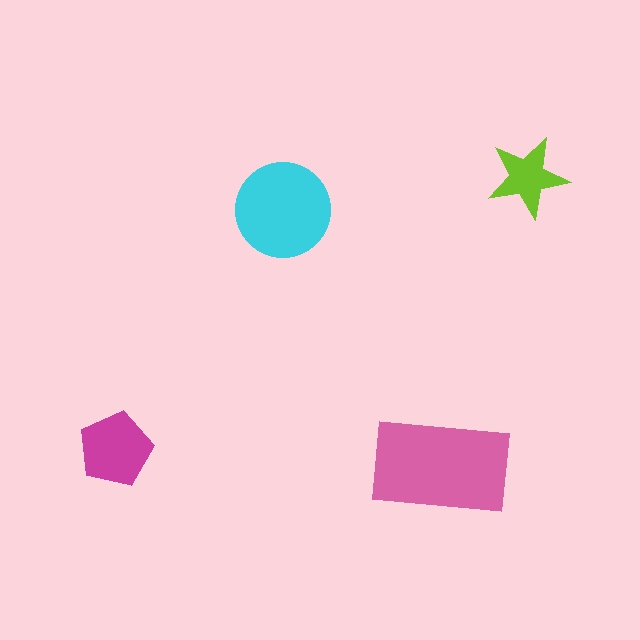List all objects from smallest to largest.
The lime star, the magenta pentagon, the cyan circle, the pink rectangle.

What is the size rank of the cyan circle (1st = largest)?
2nd.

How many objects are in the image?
There are 4 objects in the image.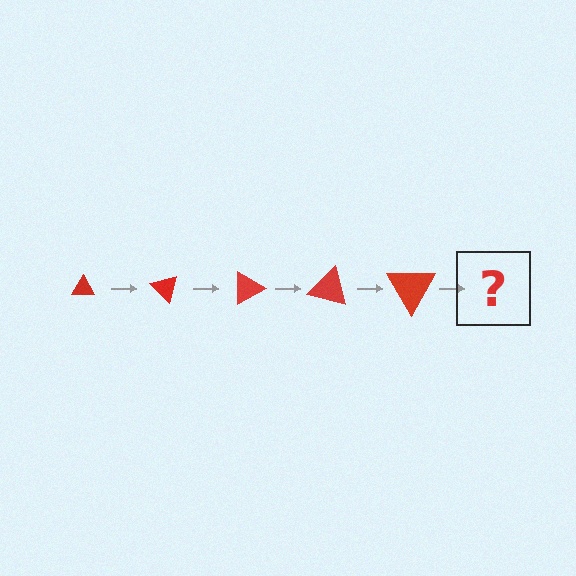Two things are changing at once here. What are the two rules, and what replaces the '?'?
The two rules are that the triangle grows larger each step and it rotates 45 degrees each step. The '?' should be a triangle, larger than the previous one and rotated 225 degrees from the start.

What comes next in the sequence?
The next element should be a triangle, larger than the previous one and rotated 225 degrees from the start.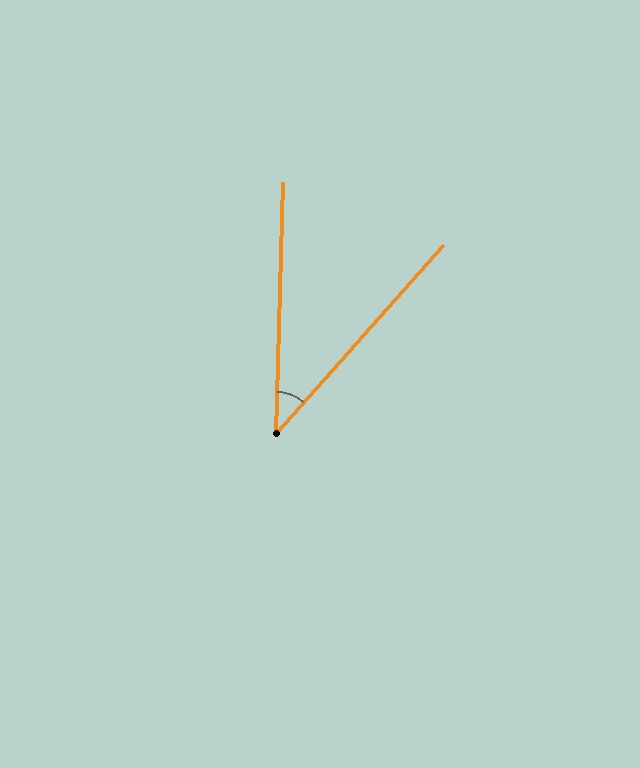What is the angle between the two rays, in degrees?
Approximately 40 degrees.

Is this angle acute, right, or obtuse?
It is acute.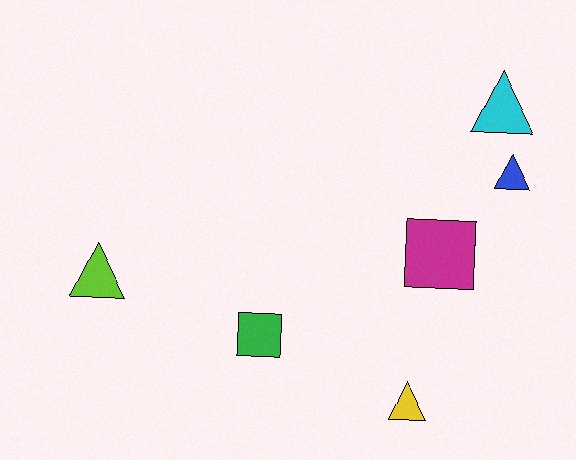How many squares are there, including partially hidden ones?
There are 2 squares.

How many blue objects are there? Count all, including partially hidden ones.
There is 1 blue object.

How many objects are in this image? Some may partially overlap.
There are 6 objects.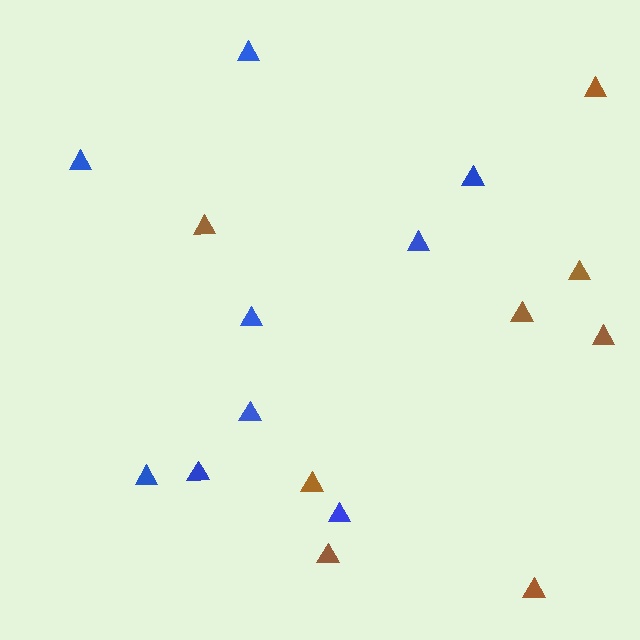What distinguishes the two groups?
There are 2 groups: one group of brown triangles (8) and one group of blue triangles (9).